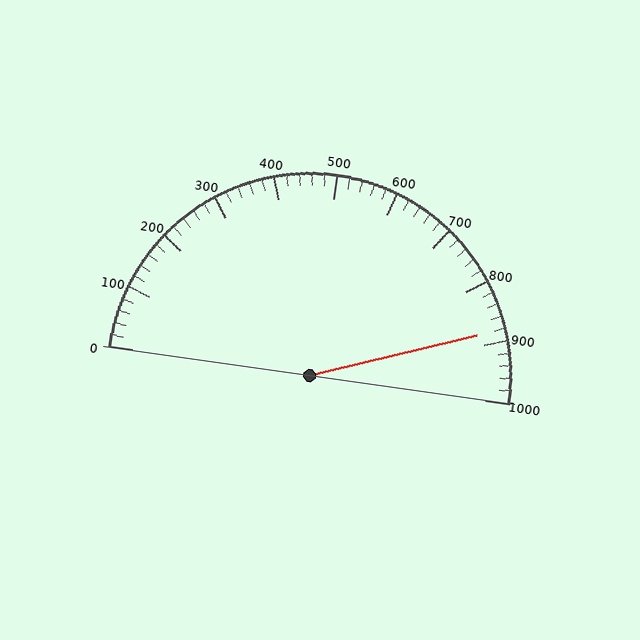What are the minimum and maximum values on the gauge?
The gauge ranges from 0 to 1000.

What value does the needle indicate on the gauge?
The needle indicates approximately 880.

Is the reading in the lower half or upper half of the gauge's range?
The reading is in the upper half of the range (0 to 1000).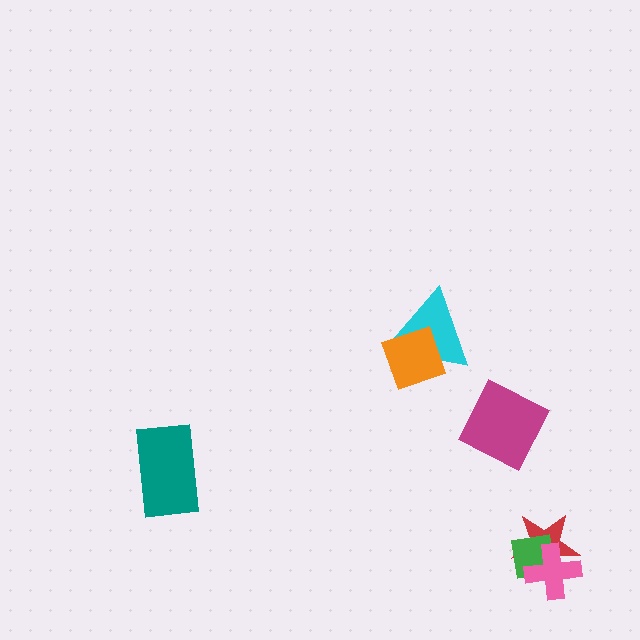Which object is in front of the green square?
The pink cross is in front of the green square.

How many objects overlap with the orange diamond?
1 object overlaps with the orange diamond.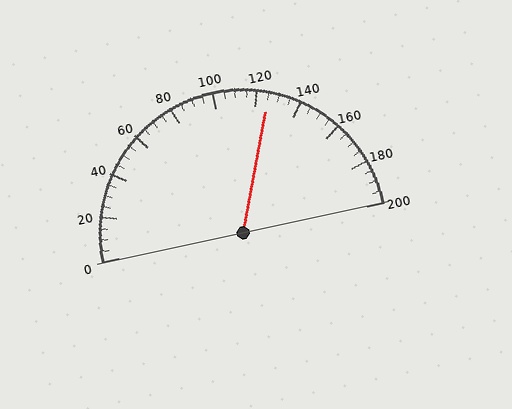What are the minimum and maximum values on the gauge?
The gauge ranges from 0 to 200.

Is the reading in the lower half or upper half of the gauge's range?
The reading is in the upper half of the range (0 to 200).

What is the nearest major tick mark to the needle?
The nearest major tick mark is 120.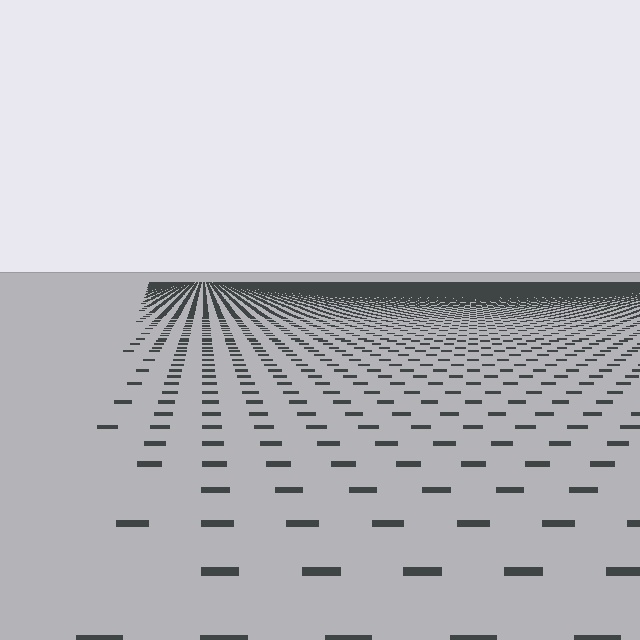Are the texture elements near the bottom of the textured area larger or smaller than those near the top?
Larger. Near the bottom, elements are closer to the viewer and appear at a bigger on-screen size.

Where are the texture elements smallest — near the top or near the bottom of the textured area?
Near the top.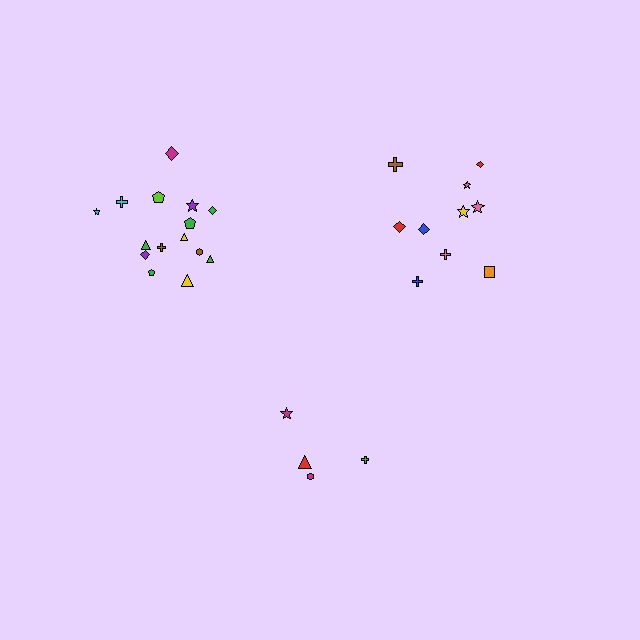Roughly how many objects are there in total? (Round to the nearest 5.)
Roughly 30 objects in total.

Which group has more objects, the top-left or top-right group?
The top-left group.